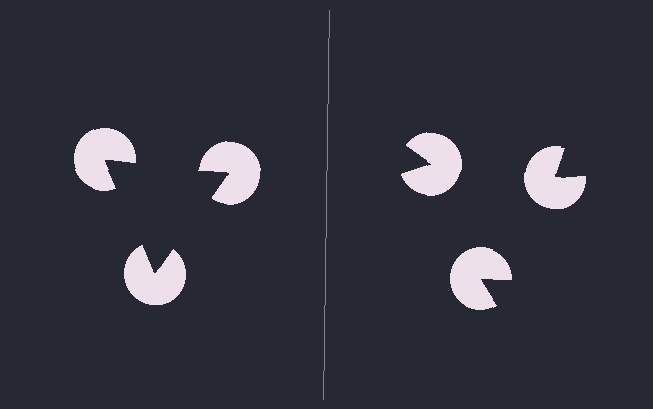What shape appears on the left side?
An illusory triangle.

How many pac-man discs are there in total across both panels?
6 — 3 on each side.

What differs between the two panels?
The pac-man discs are positioned identically on both sides; only the wedge orientations differ. On the left they align to a triangle; on the right they are misaligned.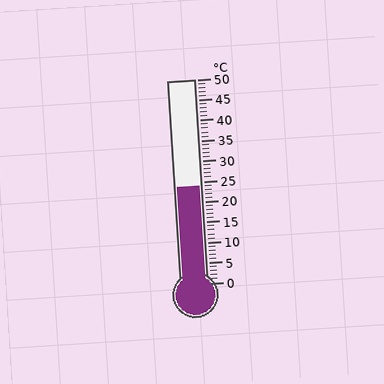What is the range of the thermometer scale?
The thermometer scale ranges from 0°C to 50°C.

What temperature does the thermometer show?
The thermometer shows approximately 24°C.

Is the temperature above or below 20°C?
The temperature is above 20°C.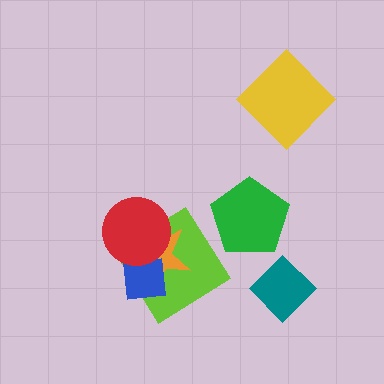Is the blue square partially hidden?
Yes, it is partially covered by another shape.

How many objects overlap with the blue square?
3 objects overlap with the blue square.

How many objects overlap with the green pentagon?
0 objects overlap with the green pentagon.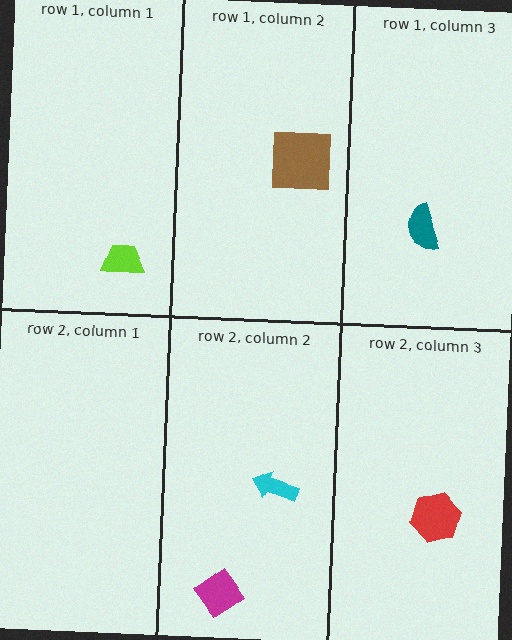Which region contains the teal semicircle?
The row 1, column 3 region.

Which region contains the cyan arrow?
The row 2, column 2 region.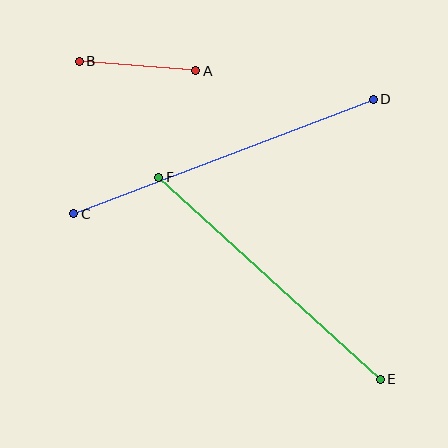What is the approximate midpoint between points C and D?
The midpoint is at approximately (224, 156) pixels.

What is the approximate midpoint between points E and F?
The midpoint is at approximately (270, 278) pixels.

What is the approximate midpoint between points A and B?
The midpoint is at approximately (137, 66) pixels.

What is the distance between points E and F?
The distance is approximately 300 pixels.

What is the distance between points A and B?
The distance is approximately 117 pixels.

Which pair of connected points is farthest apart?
Points C and D are farthest apart.